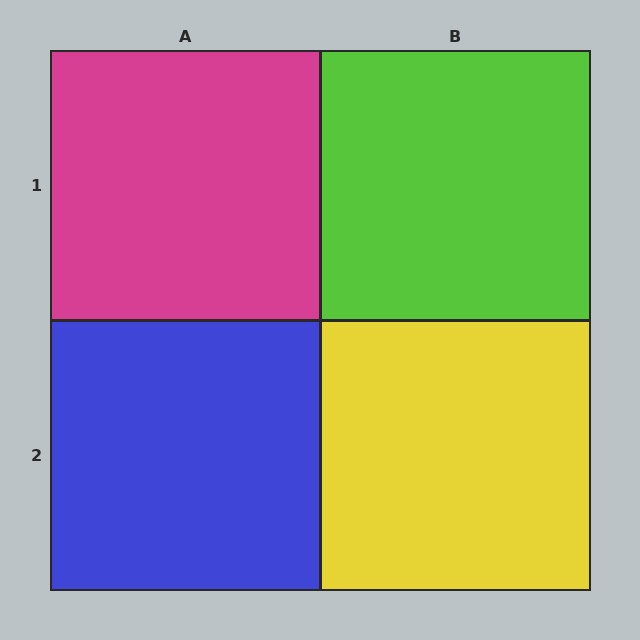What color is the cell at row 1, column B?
Lime.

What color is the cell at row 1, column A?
Magenta.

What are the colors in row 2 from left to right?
Blue, yellow.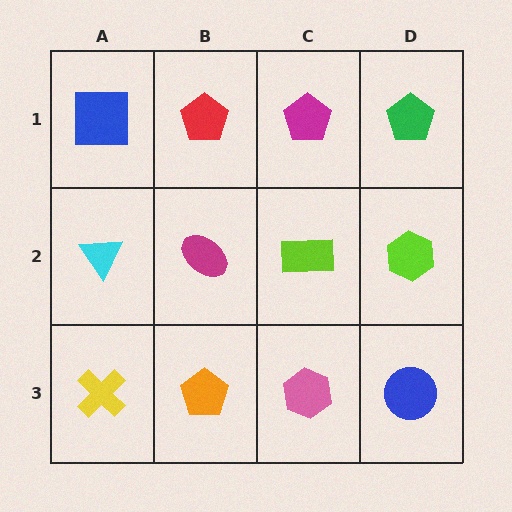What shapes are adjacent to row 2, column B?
A red pentagon (row 1, column B), an orange pentagon (row 3, column B), a cyan triangle (row 2, column A), a lime rectangle (row 2, column C).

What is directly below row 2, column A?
A yellow cross.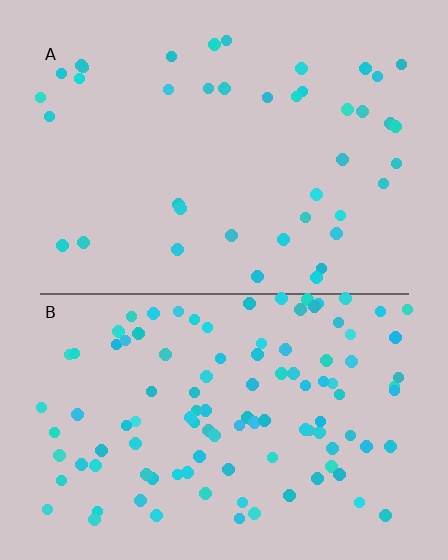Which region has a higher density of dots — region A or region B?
B (the bottom).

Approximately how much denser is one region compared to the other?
Approximately 2.6× — region B over region A.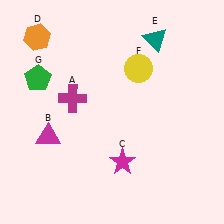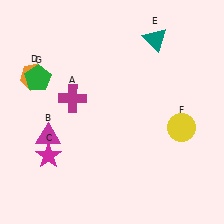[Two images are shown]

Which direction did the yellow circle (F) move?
The yellow circle (F) moved down.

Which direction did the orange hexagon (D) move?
The orange hexagon (D) moved down.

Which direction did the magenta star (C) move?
The magenta star (C) moved left.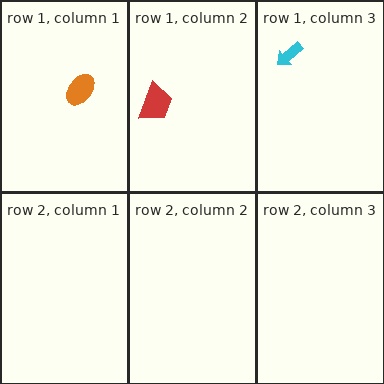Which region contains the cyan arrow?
The row 1, column 3 region.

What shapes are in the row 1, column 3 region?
The cyan arrow.